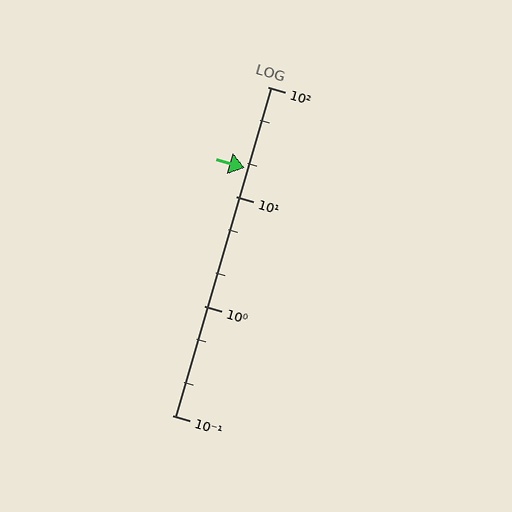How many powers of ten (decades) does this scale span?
The scale spans 3 decades, from 0.1 to 100.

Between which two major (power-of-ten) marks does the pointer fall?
The pointer is between 10 and 100.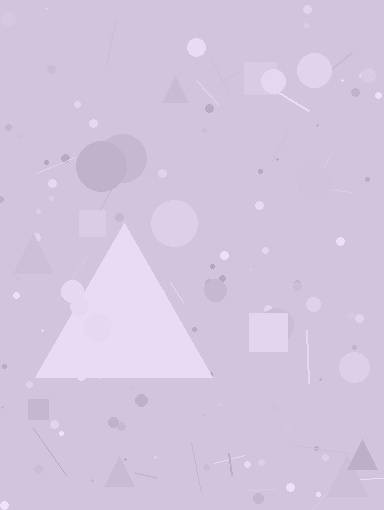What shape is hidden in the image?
A triangle is hidden in the image.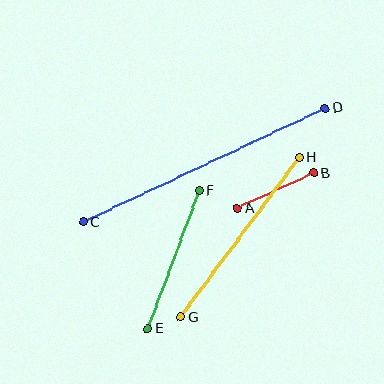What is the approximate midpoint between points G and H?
The midpoint is at approximately (240, 237) pixels.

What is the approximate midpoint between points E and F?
The midpoint is at approximately (174, 260) pixels.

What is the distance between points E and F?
The distance is approximately 147 pixels.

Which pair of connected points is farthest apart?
Points C and D are farthest apart.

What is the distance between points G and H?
The distance is approximately 199 pixels.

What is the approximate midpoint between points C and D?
The midpoint is at approximately (204, 165) pixels.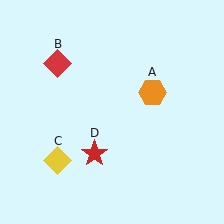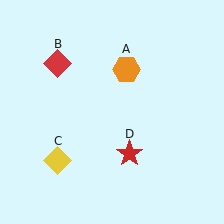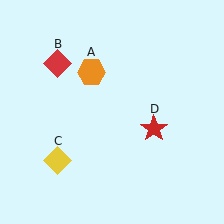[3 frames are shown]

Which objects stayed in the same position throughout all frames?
Red diamond (object B) and yellow diamond (object C) remained stationary.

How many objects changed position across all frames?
2 objects changed position: orange hexagon (object A), red star (object D).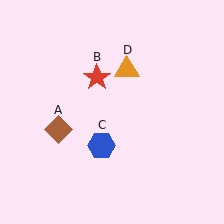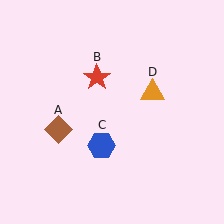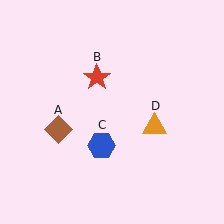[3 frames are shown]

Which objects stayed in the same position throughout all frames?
Brown diamond (object A) and red star (object B) and blue hexagon (object C) remained stationary.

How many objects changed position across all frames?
1 object changed position: orange triangle (object D).